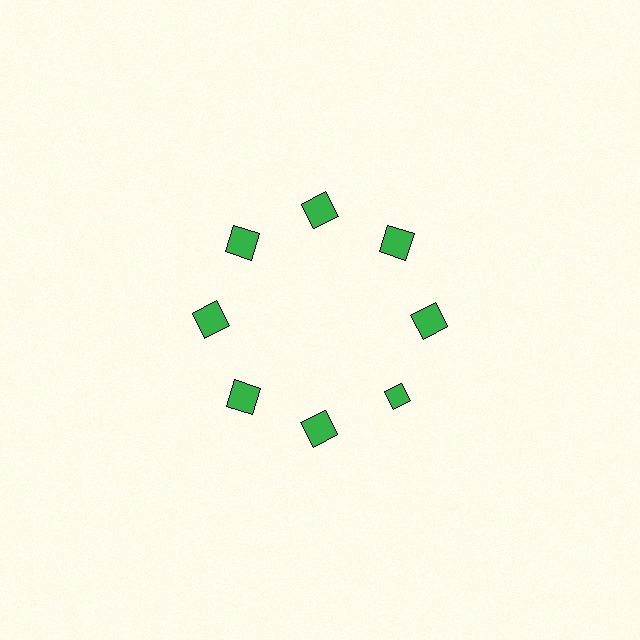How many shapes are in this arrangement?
There are 8 shapes arranged in a ring pattern.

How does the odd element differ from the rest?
It has a different shape: diamond instead of square.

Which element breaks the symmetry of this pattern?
The green diamond at roughly the 4 o'clock position breaks the symmetry. All other shapes are green squares.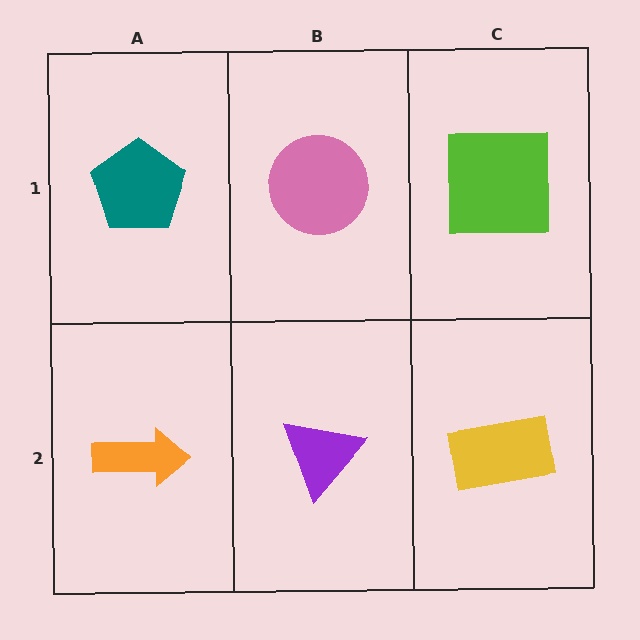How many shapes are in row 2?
3 shapes.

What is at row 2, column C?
A yellow rectangle.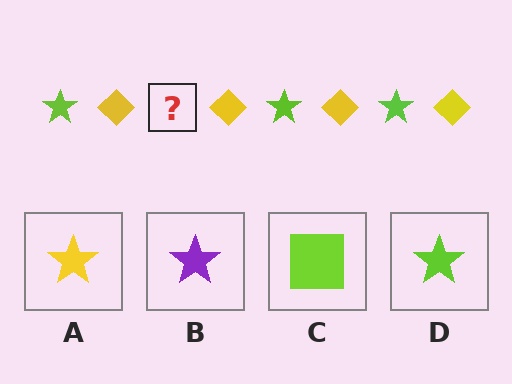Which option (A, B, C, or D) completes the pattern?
D.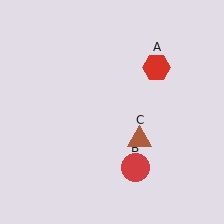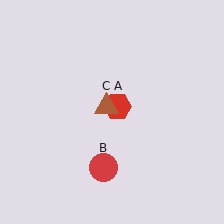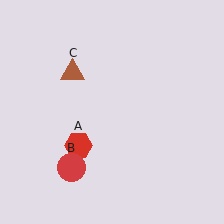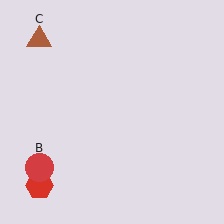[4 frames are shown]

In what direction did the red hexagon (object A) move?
The red hexagon (object A) moved down and to the left.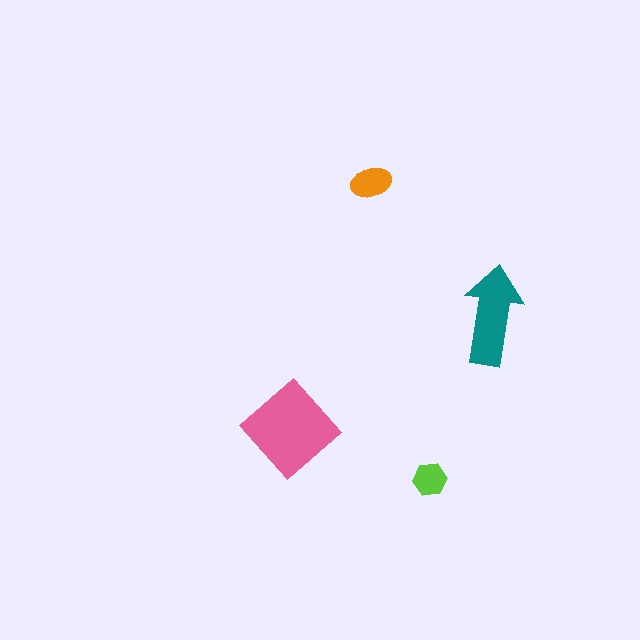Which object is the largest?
The pink diamond.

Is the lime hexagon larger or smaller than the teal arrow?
Smaller.